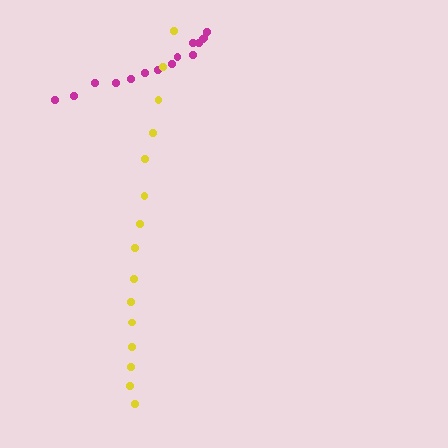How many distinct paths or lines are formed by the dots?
There are 2 distinct paths.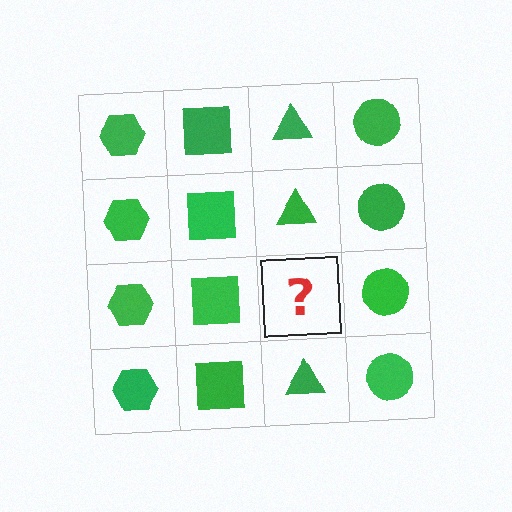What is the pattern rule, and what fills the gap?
The rule is that each column has a consistent shape. The gap should be filled with a green triangle.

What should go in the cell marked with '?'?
The missing cell should contain a green triangle.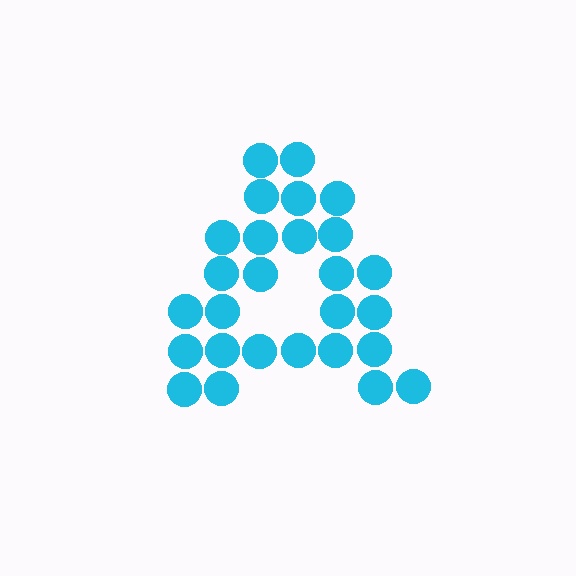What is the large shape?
The large shape is the letter A.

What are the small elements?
The small elements are circles.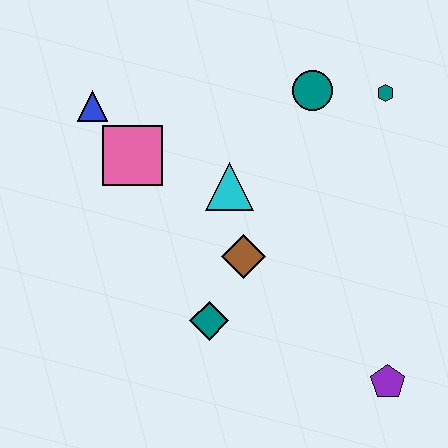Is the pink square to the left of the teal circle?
Yes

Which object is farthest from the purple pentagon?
The blue triangle is farthest from the purple pentagon.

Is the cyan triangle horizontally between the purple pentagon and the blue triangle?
Yes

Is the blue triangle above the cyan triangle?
Yes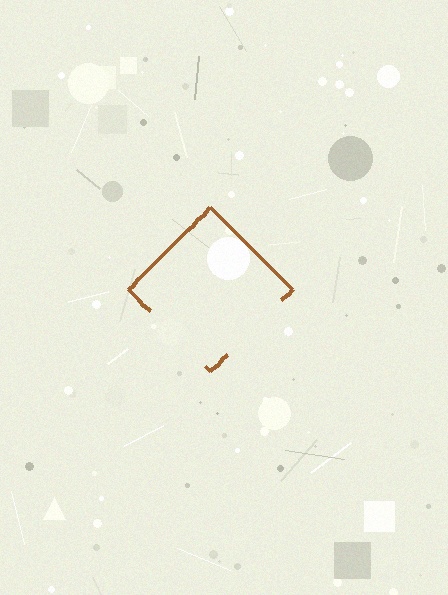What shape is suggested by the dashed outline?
The dashed outline suggests a diamond.